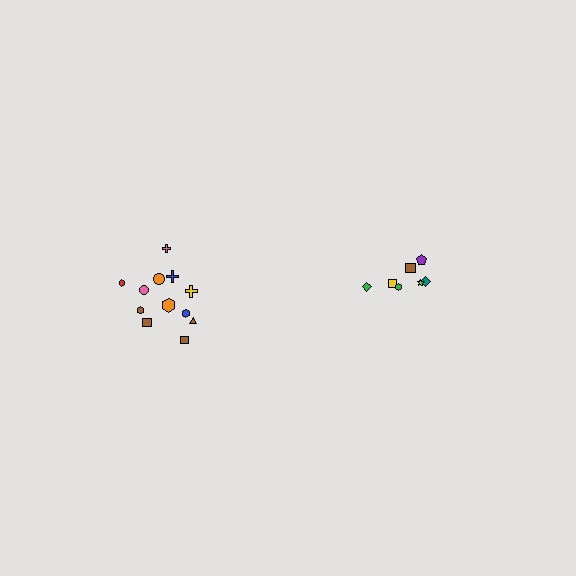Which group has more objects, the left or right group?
The left group.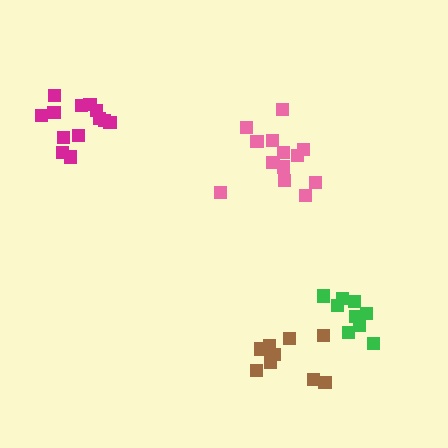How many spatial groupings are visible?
There are 4 spatial groupings.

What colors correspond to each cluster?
The clusters are colored: magenta, brown, pink, green.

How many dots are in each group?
Group 1: 13 dots, Group 2: 9 dots, Group 3: 13 dots, Group 4: 9 dots (44 total).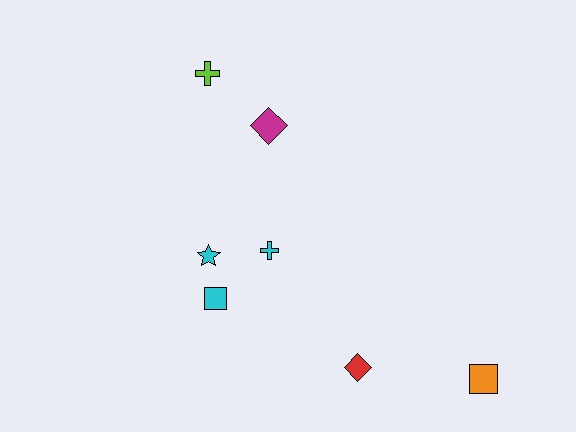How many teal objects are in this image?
There are no teal objects.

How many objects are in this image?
There are 7 objects.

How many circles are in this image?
There are no circles.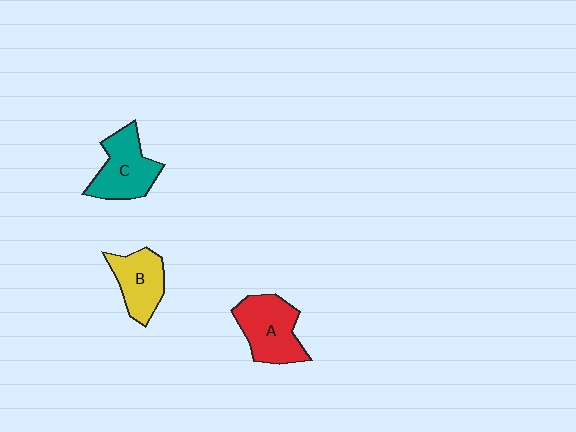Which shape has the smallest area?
Shape B (yellow).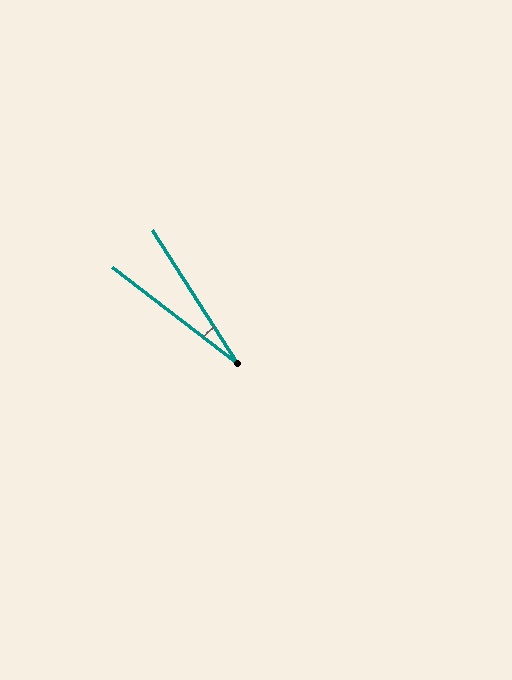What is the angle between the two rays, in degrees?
Approximately 20 degrees.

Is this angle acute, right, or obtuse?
It is acute.